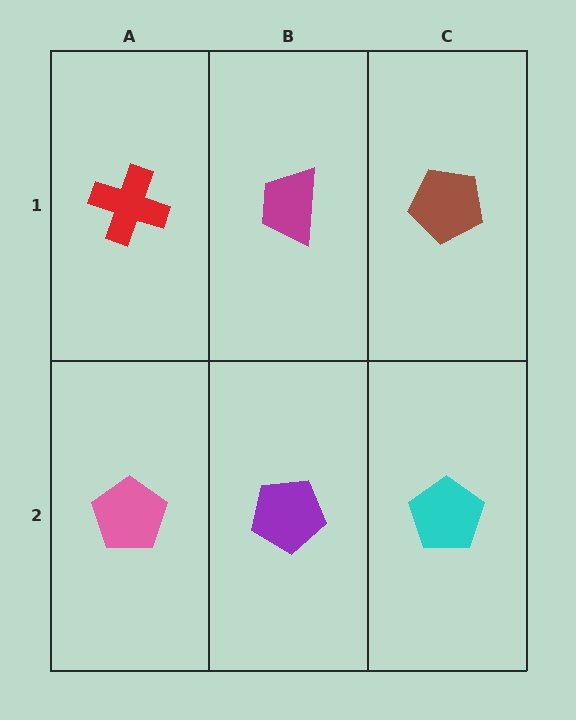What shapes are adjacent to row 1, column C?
A cyan pentagon (row 2, column C), a magenta trapezoid (row 1, column B).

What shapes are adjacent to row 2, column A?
A red cross (row 1, column A), a purple pentagon (row 2, column B).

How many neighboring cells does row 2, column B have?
3.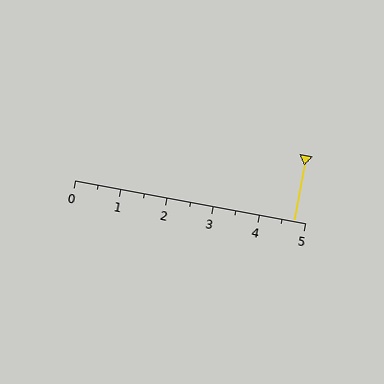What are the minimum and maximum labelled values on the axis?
The axis runs from 0 to 5.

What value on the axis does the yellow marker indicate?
The marker indicates approximately 4.8.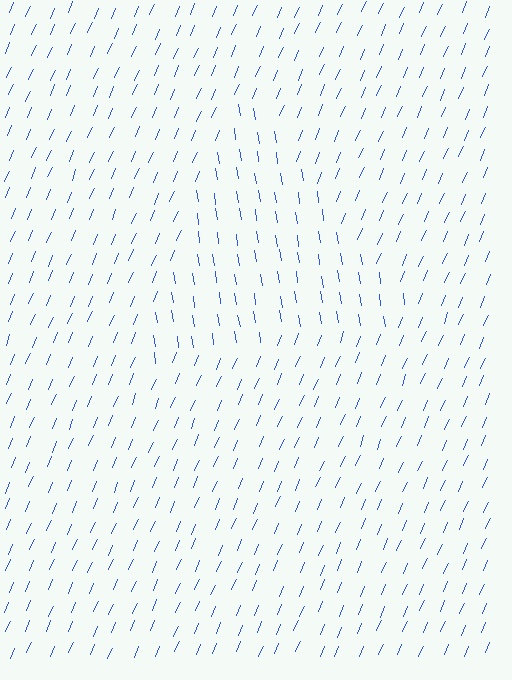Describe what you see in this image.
The image is filled with small blue line segments. A triangle region in the image has lines oriented differently from the surrounding lines, creating a visible texture boundary.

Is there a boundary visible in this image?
Yes, there is a texture boundary formed by a change in line orientation.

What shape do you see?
I see a triangle.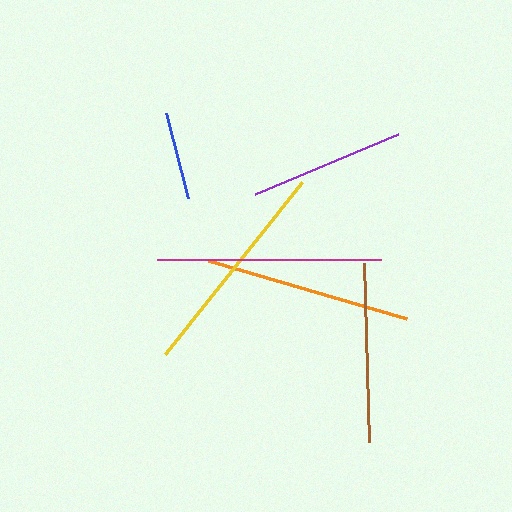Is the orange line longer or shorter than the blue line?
The orange line is longer than the blue line.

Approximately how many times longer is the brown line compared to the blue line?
The brown line is approximately 2.0 times the length of the blue line.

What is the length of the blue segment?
The blue segment is approximately 88 pixels long.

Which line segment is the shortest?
The blue line is the shortest at approximately 88 pixels.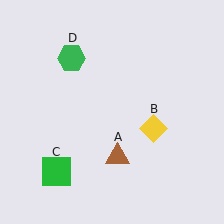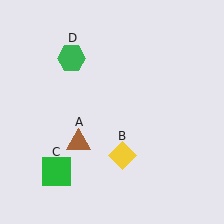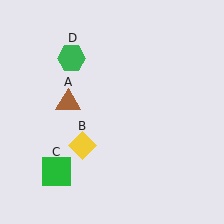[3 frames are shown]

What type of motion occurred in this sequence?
The brown triangle (object A), yellow diamond (object B) rotated clockwise around the center of the scene.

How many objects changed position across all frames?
2 objects changed position: brown triangle (object A), yellow diamond (object B).